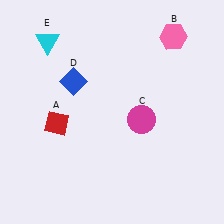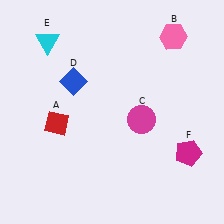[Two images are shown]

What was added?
A magenta pentagon (F) was added in Image 2.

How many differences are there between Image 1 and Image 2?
There is 1 difference between the two images.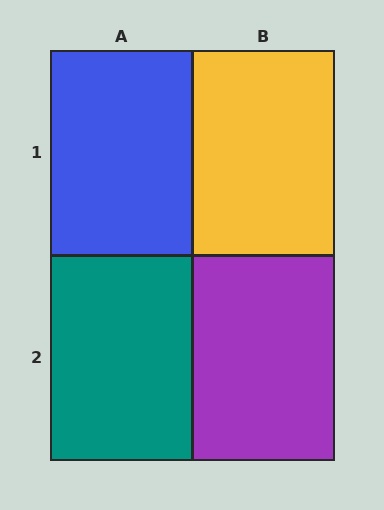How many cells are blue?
1 cell is blue.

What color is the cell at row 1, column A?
Blue.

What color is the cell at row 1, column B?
Yellow.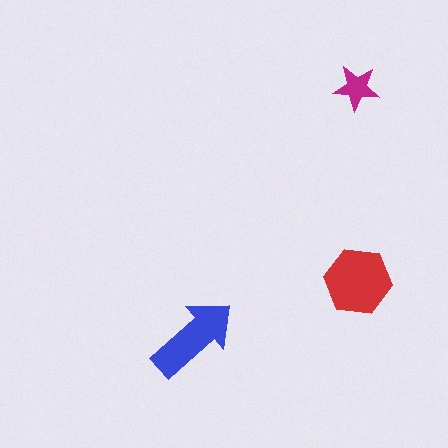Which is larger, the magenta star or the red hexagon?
The red hexagon.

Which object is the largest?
The red hexagon.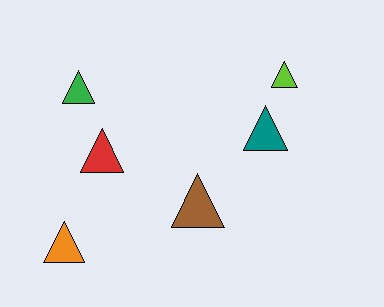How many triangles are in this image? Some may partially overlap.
There are 6 triangles.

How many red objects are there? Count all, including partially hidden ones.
There is 1 red object.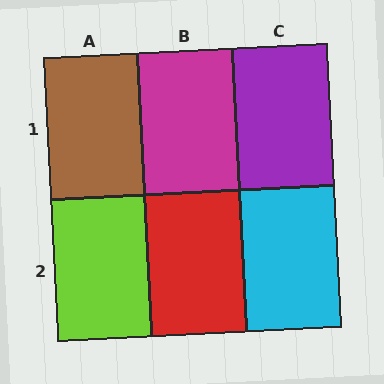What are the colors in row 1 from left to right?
Brown, magenta, purple.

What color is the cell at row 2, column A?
Lime.